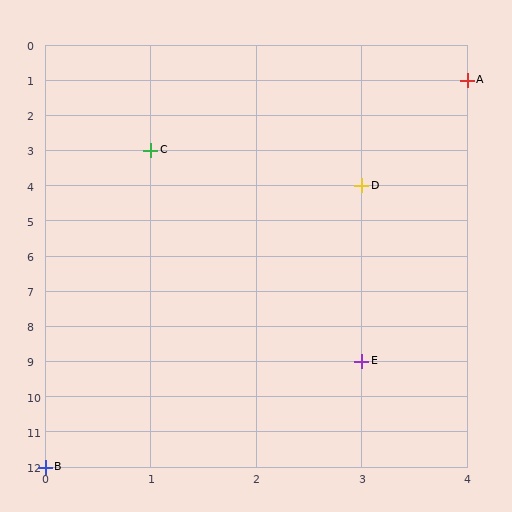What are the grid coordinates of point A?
Point A is at grid coordinates (4, 1).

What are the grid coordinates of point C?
Point C is at grid coordinates (1, 3).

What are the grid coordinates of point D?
Point D is at grid coordinates (3, 4).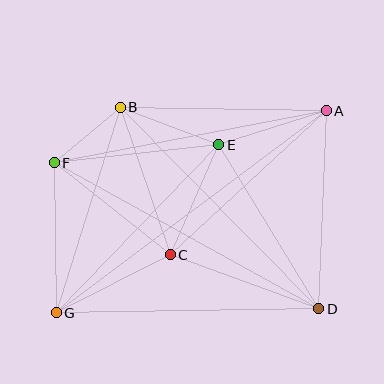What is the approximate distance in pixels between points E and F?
The distance between E and F is approximately 166 pixels.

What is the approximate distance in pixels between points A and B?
The distance between A and B is approximately 206 pixels.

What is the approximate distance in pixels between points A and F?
The distance between A and F is approximately 277 pixels.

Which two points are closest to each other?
Points B and F are closest to each other.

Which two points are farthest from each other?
Points A and G are farthest from each other.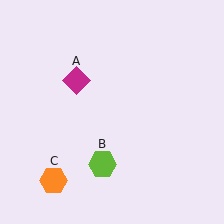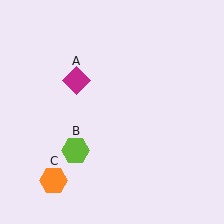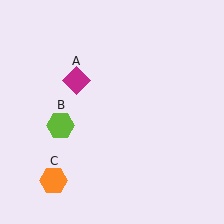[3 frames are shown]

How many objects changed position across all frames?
1 object changed position: lime hexagon (object B).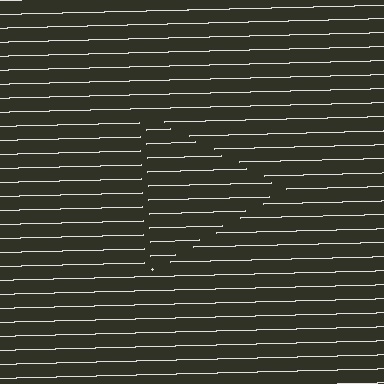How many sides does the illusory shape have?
3 sides — the line-ends trace a triangle.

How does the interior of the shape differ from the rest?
The interior of the shape contains the same grating, shifted by half a period — the contour is defined by the phase discontinuity where line-ends from the inner and outer gratings abut.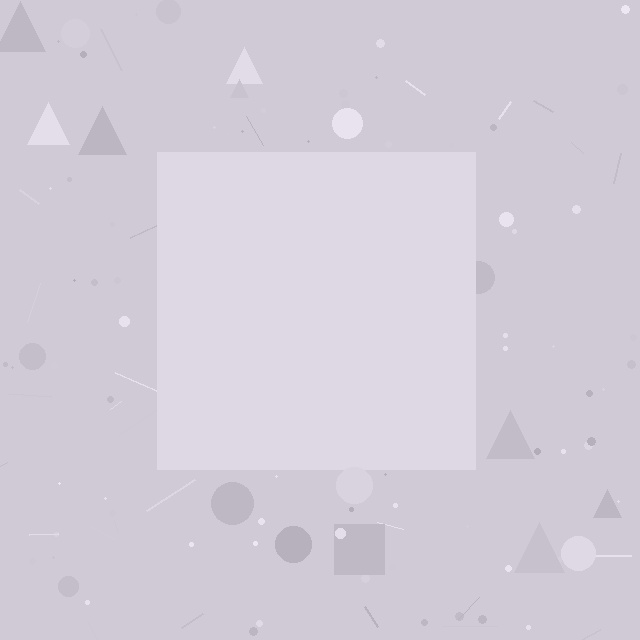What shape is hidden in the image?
A square is hidden in the image.